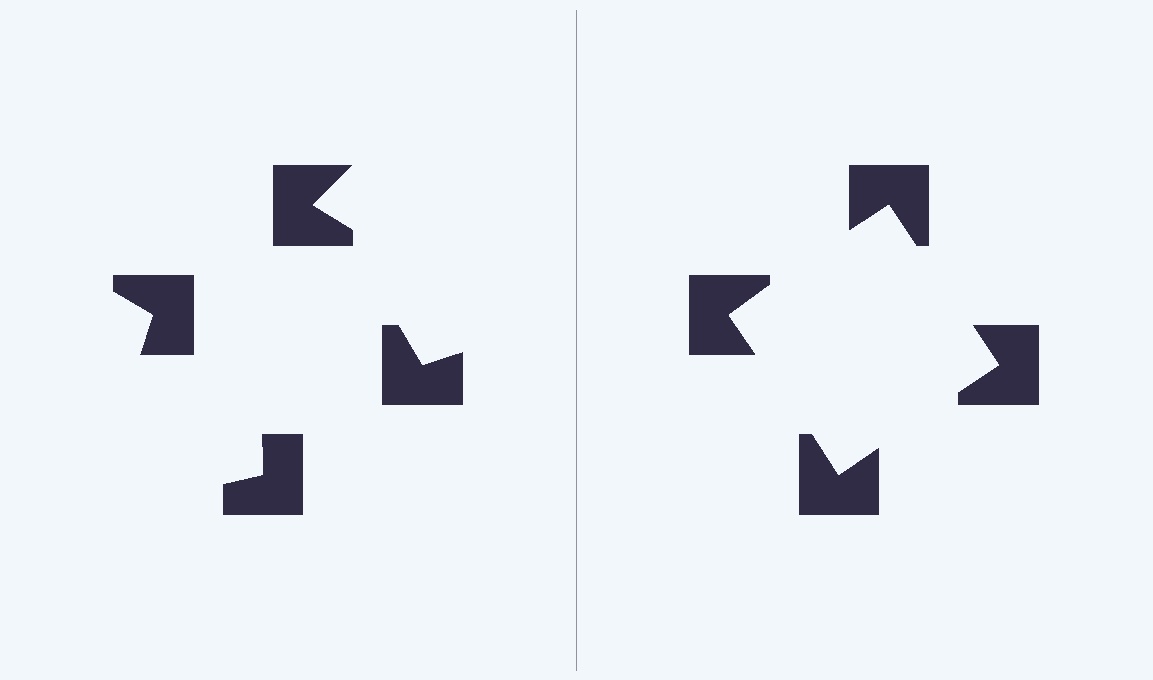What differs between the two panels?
The notched squares are positioned identically on both sides; only the wedge orientations differ. On the right they align to a square; on the left they are misaligned.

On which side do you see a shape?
An illusory square appears on the right side. On the left side the wedge cuts are rotated, so no coherent shape forms.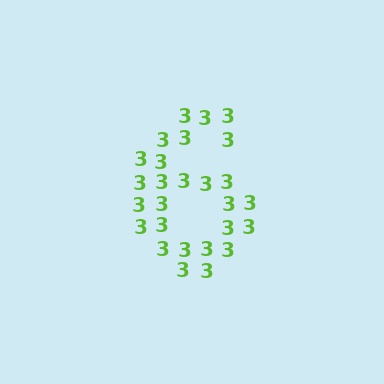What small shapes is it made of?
It is made of small digit 3's.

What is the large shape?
The large shape is the digit 6.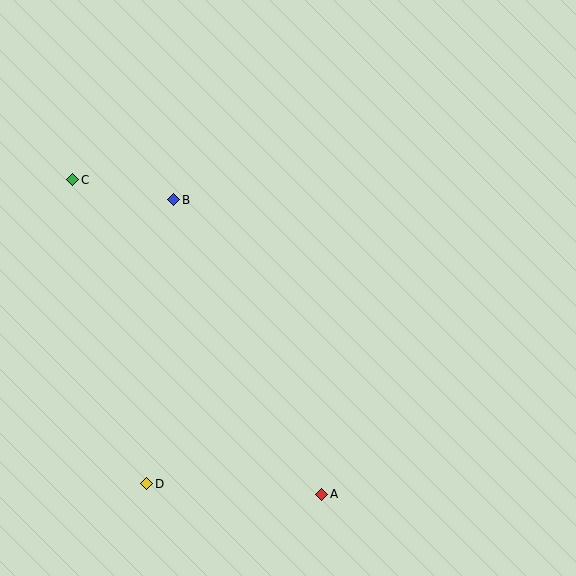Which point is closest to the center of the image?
Point B at (174, 200) is closest to the center.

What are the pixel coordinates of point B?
Point B is at (174, 200).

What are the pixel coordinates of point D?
Point D is at (147, 484).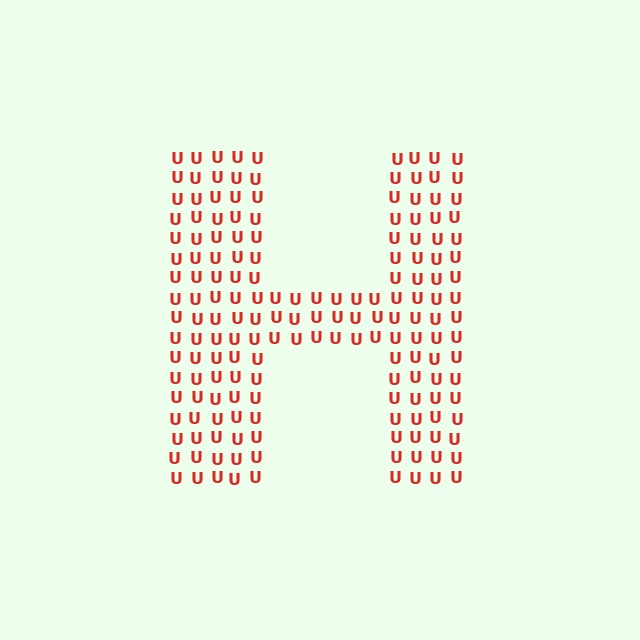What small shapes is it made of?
It is made of small letter U's.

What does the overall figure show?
The overall figure shows the letter H.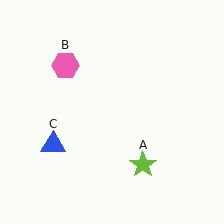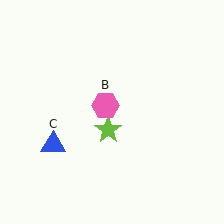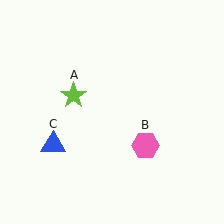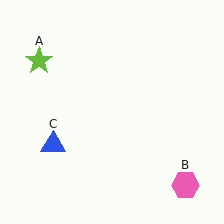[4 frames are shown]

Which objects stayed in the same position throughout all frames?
Blue triangle (object C) remained stationary.